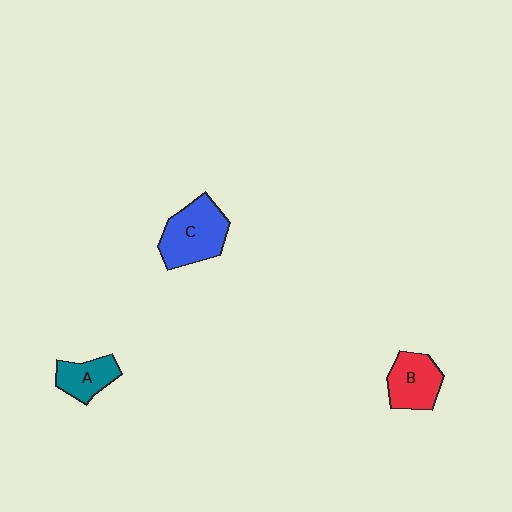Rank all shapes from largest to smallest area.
From largest to smallest: C (blue), B (red), A (teal).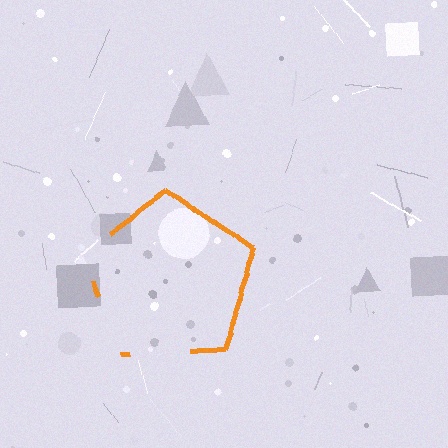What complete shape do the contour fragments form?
The contour fragments form a pentagon.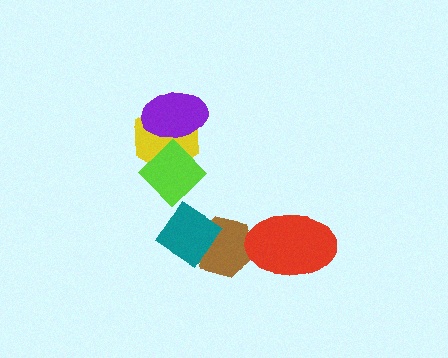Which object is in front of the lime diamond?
The purple ellipse is in front of the lime diamond.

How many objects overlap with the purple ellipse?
2 objects overlap with the purple ellipse.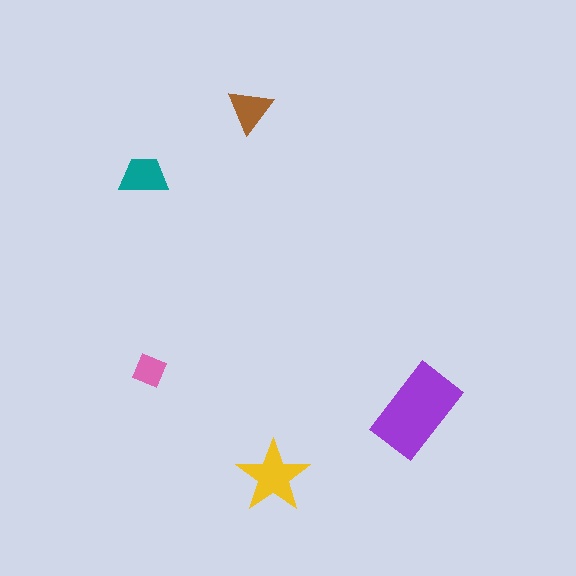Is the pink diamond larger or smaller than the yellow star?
Smaller.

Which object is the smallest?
The pink diamond.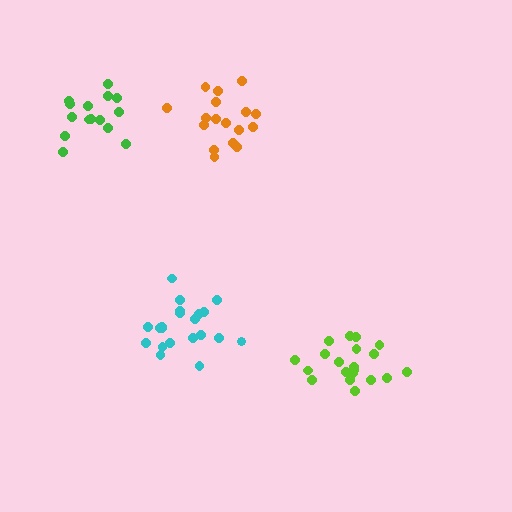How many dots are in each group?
Group 1: 20 dots, Group 2: 21 dots, Group 3: 17 dots, Group 4: 15 dots (73 total).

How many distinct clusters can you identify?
There are 4 distinct clusters.